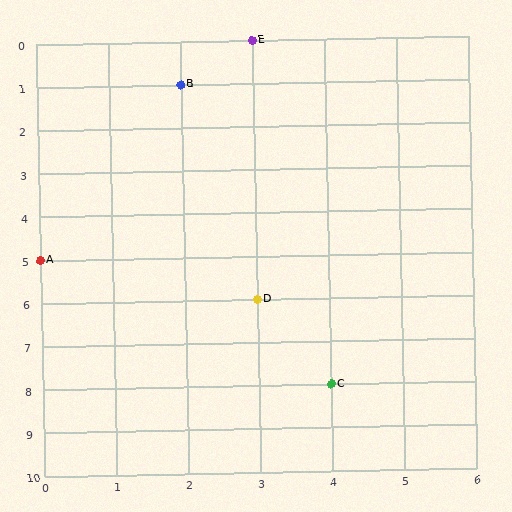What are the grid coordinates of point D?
Point D is at grid coordinates (3, 6).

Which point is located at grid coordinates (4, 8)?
Point C is at (4, 8).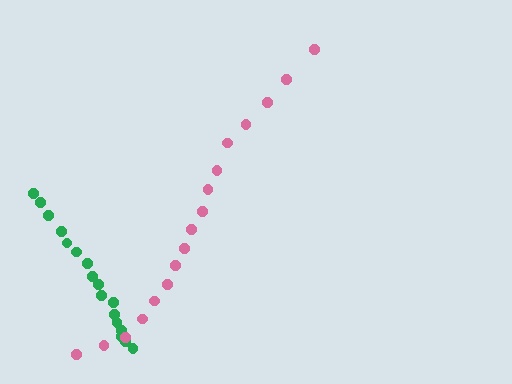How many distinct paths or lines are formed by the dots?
There are 2 distinct paths.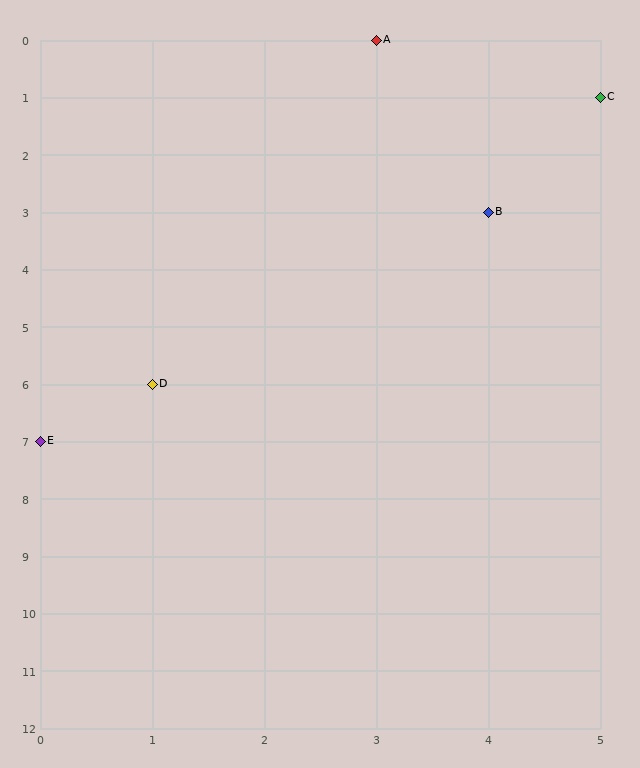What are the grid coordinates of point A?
Point A is at grid coordinates (3, 0).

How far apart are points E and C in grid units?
Points E and C are 5 columns and 6 rows apart (about 7.8 grid units diagonally).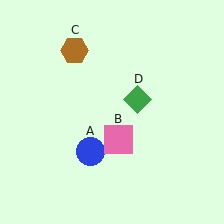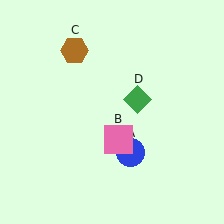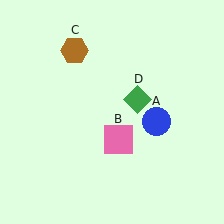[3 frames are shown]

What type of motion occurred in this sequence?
The blue circle (object A) rotated counterclockwise around the center of the scene.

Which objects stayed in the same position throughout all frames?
Pink square (object B) and brown hexagon (object C) and green diamond (object D) remained stationary.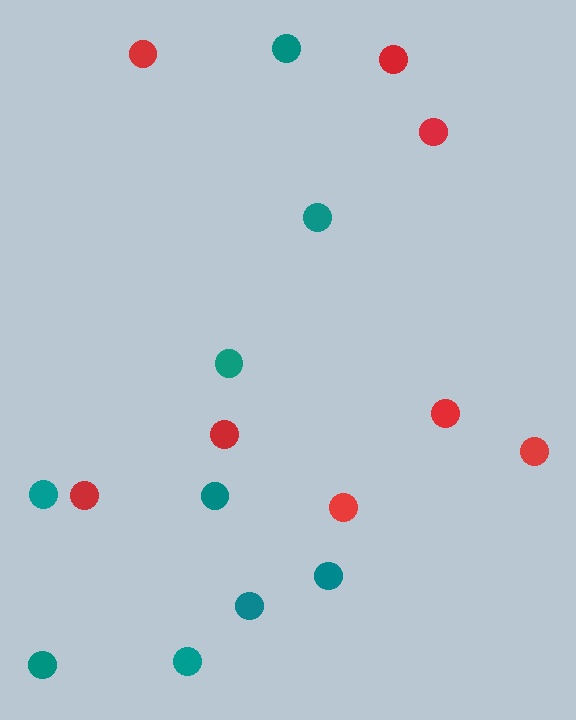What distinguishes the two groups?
There are 2 groups: one group of teal circles (9) and one group of red circles (8).